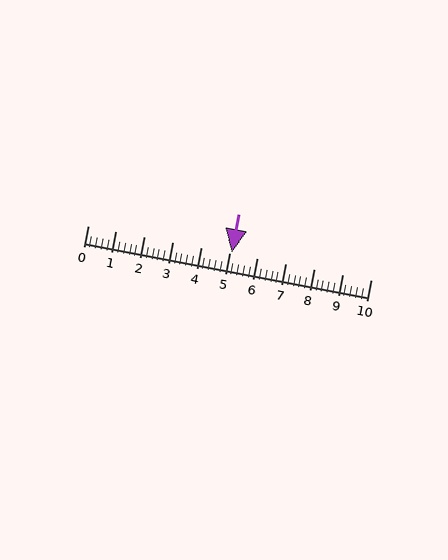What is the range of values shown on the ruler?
The ruler shows values from 0 to 10.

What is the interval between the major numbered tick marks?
The major tick marks are spaced 1 units apart.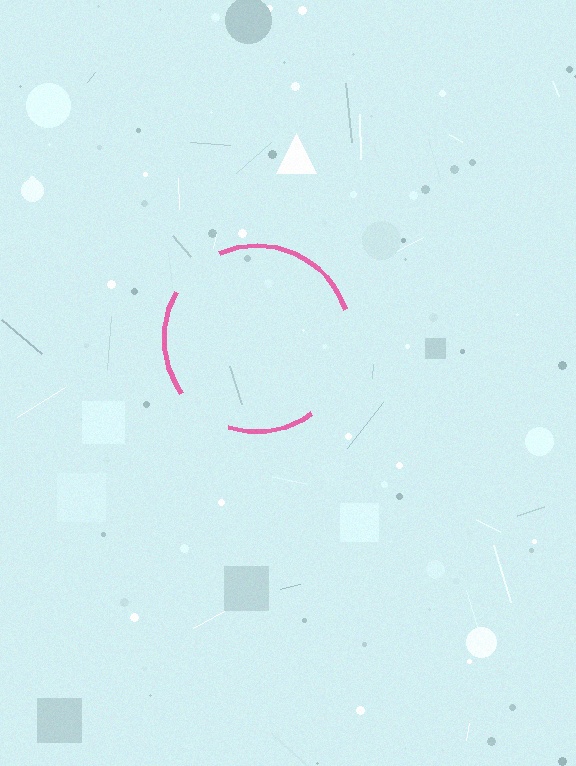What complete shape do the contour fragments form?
The contour fragments form a circle.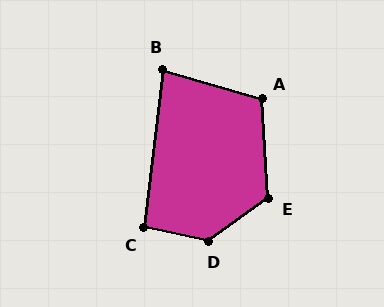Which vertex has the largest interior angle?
D, at approximately 134 degrees.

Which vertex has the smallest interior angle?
B, at approximately 81 degrees.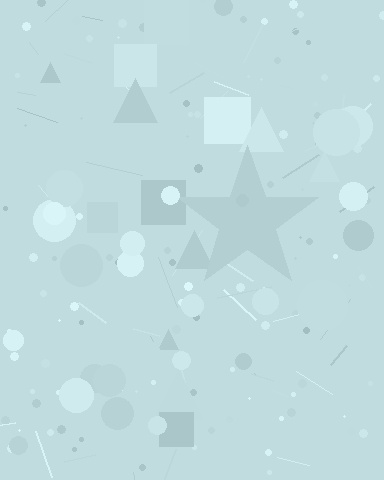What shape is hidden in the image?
A star is hidden in the image.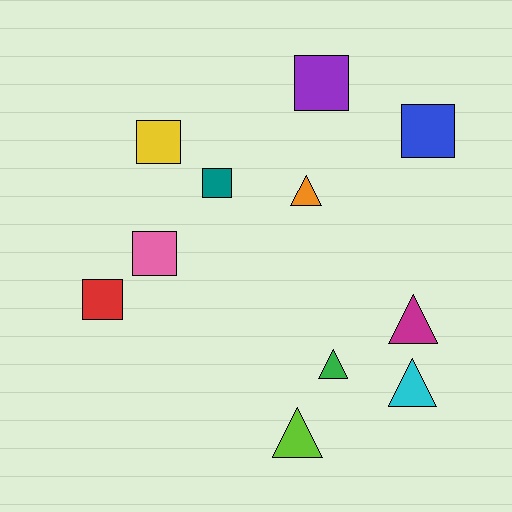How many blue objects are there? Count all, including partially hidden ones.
There is 1 blue object.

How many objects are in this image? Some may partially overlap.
There are 11 objects.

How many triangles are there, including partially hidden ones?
There are 5 triangles.